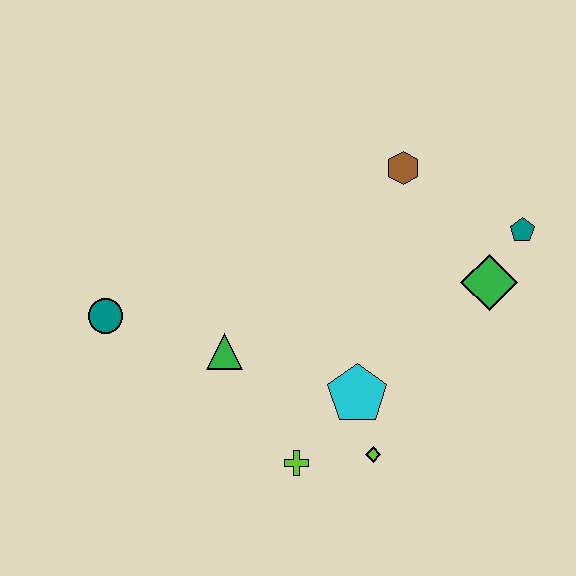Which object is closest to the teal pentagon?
The green diamond is closest to the teal pentagon.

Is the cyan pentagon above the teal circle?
No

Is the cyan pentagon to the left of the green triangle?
No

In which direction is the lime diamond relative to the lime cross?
The lime diamond is to the right of the lime cross.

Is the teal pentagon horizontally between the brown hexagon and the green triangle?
No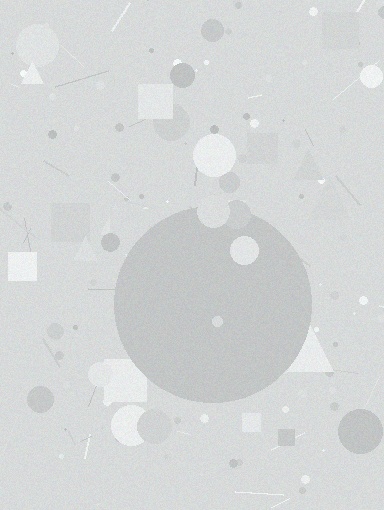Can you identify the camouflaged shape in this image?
The camouflaged shape is a circle.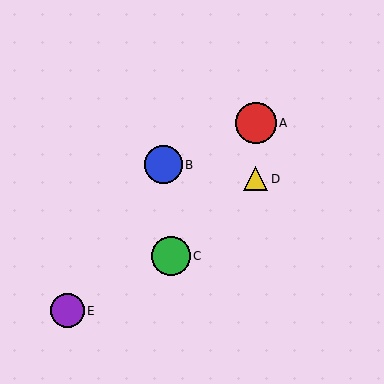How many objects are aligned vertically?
2 objects (A, D) are aligned vertically.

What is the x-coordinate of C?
Object C is at x≈171.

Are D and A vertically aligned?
Yes, both are at x≈256.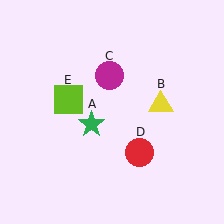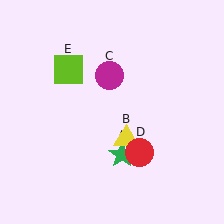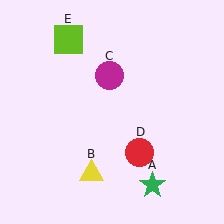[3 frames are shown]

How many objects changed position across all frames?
3 objects changed position: green star (object A), yellow triangle (object B), lime square (object E).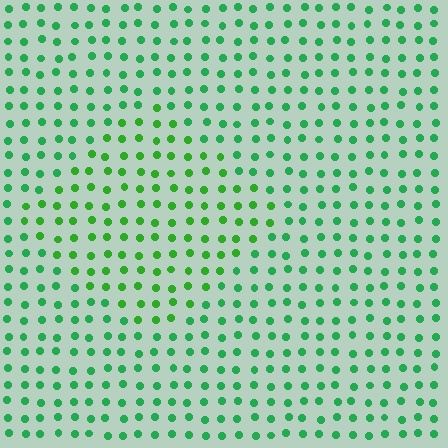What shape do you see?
I see a diamond.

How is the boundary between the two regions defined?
The boundary is defined purely by a slight shift in hue (about 24 degrees). Spacing, size, and orientation are identical on both sides.